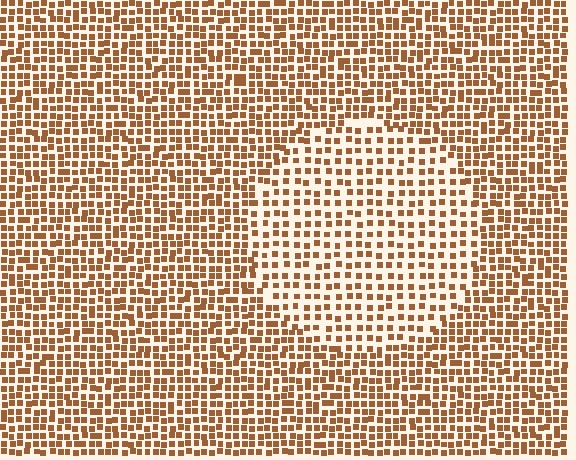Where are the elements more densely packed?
The elements are more densely packed outside the circle boundary.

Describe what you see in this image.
The image contains small brown elements arranged at two different densities. A circle-shaped region is visible where the elements are less densely packed than the surrounding area.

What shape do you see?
I see a circle.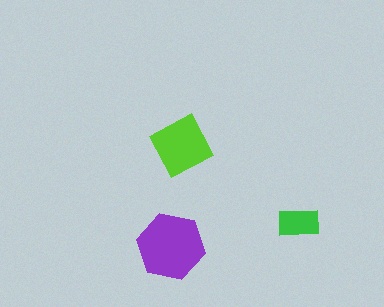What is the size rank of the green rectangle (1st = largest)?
3rd.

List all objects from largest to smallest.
The purple hexagon, the lime diamond, the green rectangle.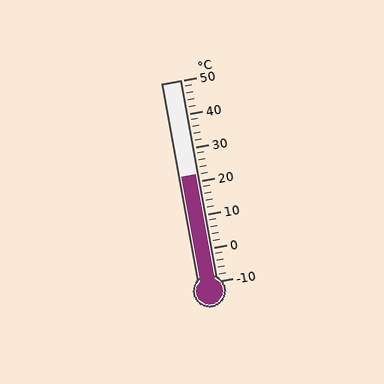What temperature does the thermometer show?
The thermometer shows approximately 22°C.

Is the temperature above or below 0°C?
The temperature is above 0°C.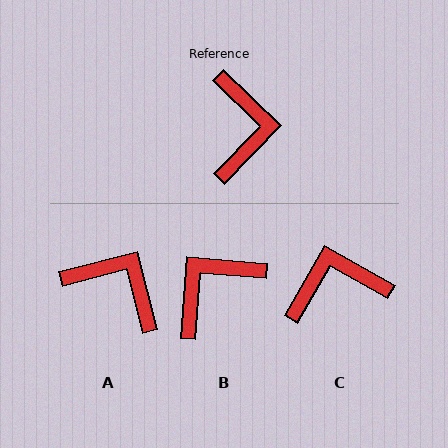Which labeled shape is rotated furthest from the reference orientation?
B, about 130 degrees away.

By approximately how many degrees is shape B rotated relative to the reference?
Approximately 130 degrees counter-clockwise.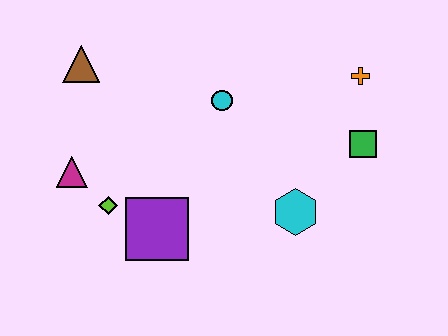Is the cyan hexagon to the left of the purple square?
No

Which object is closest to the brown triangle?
The magenta triangle is closest to the brown triangle.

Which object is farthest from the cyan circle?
The magenta triangle is farthest from the cyan circle.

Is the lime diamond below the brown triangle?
Yes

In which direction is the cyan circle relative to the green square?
The cyan circle is to the left of the green square.